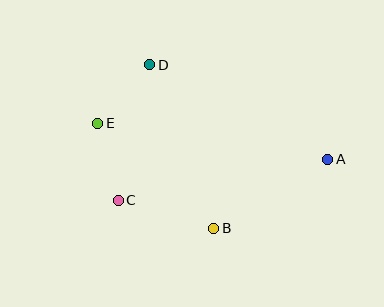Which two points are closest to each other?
Points D and E are closest to each other.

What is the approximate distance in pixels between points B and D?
The distance between B and D is approximately 176 pixels.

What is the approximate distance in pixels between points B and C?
The distance between B and C is approximately 99 pixels.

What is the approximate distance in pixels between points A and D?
The distance between A and D is approximately 202 pixels.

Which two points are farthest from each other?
Points A and E are farthest from each other.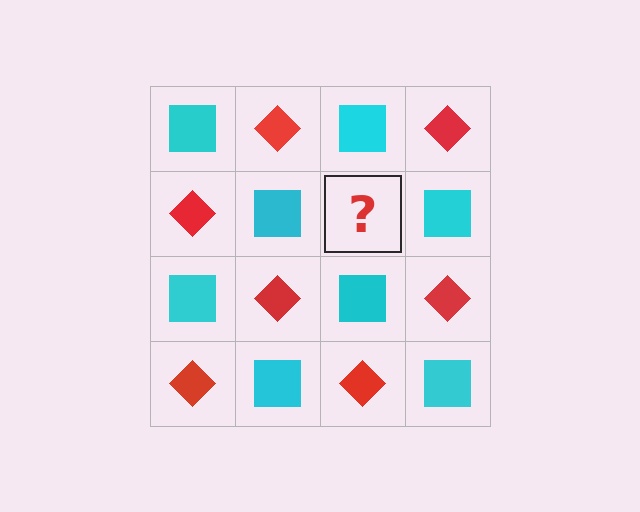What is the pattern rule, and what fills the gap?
The rule is that it alternates cyan square and red diamond in a checkerboard pattern. The gap should be filled with a red diamond.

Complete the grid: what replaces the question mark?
The question mark should be replaced with a red diamond.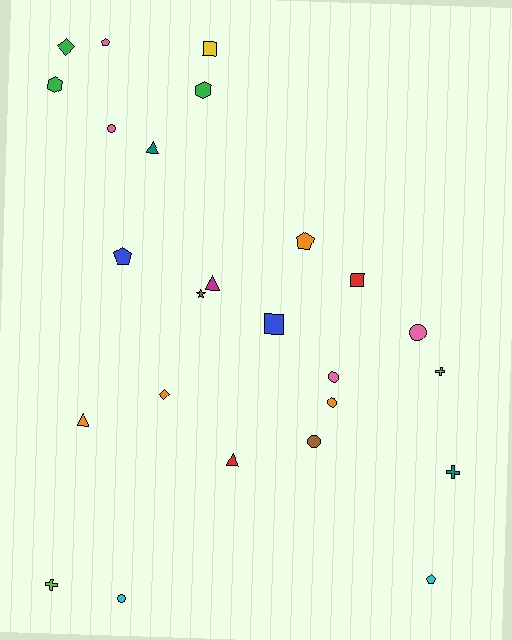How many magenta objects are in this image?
There is 1 magenta object.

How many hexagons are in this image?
There are 2 hexagons.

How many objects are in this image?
There are 25 objects.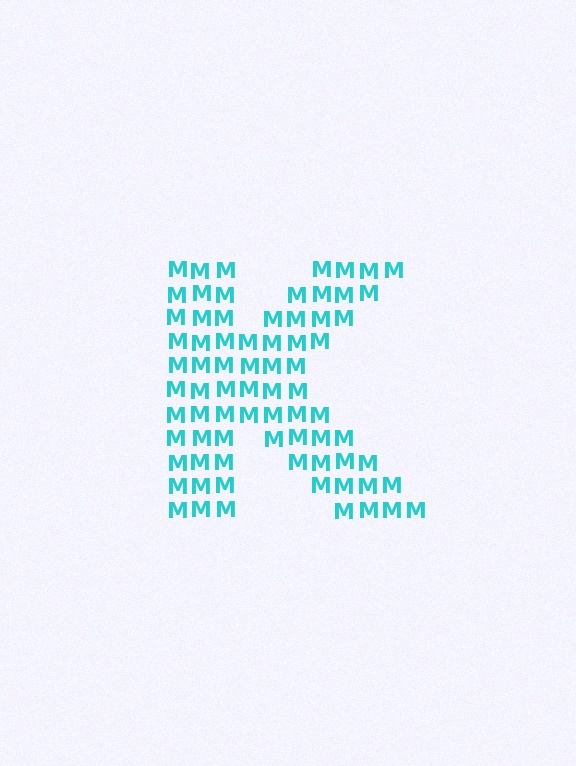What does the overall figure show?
The overall figure shows the letter K.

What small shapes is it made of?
It is made of small letter M's.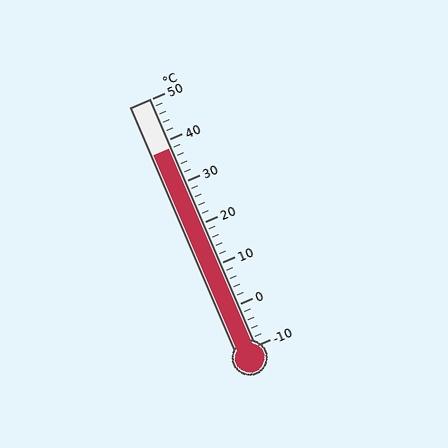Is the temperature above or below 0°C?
The temperature is above 0°C.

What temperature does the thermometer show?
The thermometer shows approximately 38°C.